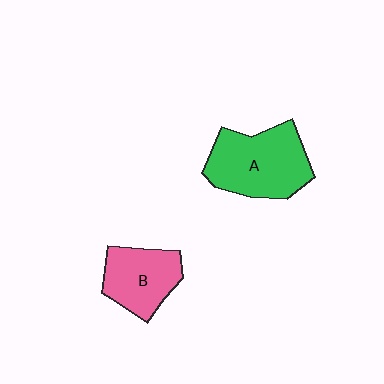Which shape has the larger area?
Shape A (green).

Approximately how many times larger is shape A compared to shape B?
Approximately 1.4 times.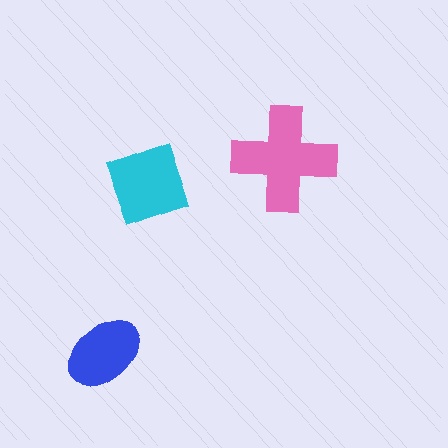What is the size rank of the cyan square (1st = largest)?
2nd.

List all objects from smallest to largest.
The blue ellipse, the cyan square, the pink cross.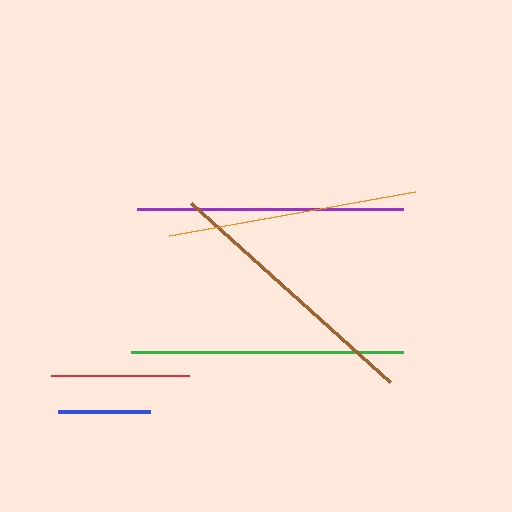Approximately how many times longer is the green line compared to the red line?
The green line is approximately 2.0 times the length of the red line.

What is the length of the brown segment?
The brown segment is approximately 268 pixels long.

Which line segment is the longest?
The green line is the longest at approximately 271 pixels.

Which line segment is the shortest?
The blue line is the shortest at approximately 92 pixels.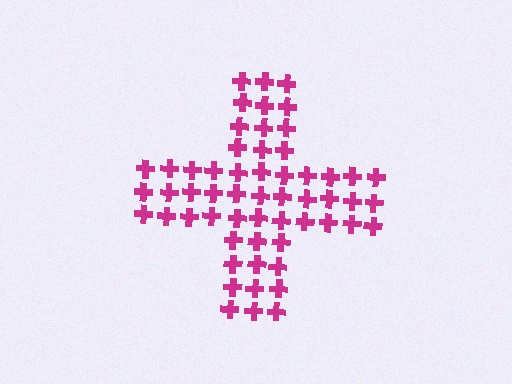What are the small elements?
The small elements are crosses.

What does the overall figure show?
The overall figure shows a cross.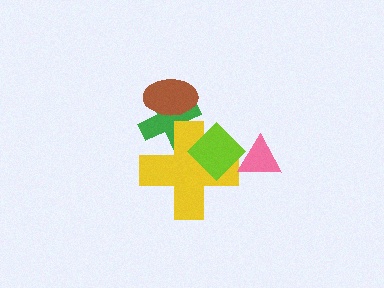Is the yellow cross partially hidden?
Yes, it is partially covered by another shape.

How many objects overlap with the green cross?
2 objects overlap with the green cross.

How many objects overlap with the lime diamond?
2 objects overlap with the lime diamond.